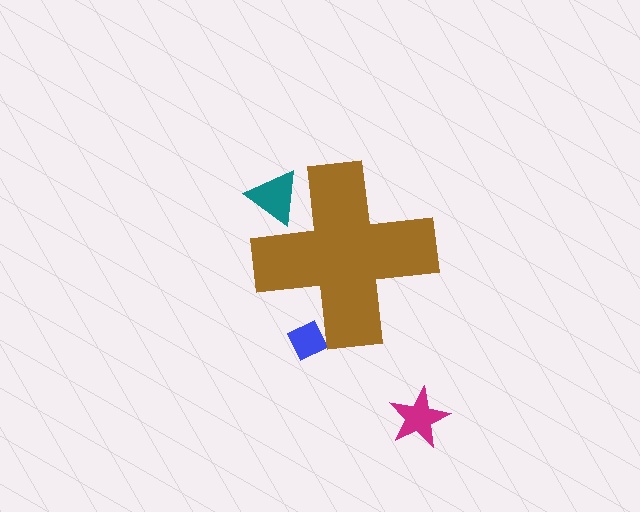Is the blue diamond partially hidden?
Yes, the blue diamond is partially hidden behind the brown cross.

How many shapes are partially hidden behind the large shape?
2 shapes are partially hidden.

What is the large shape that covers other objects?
A brown cross.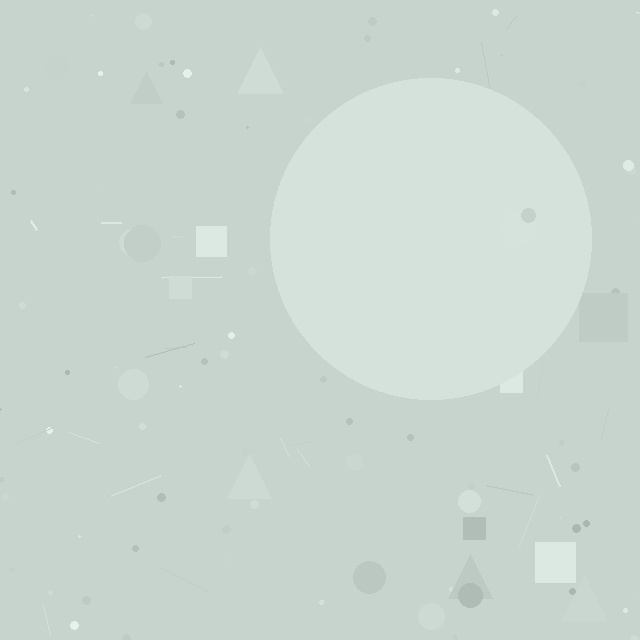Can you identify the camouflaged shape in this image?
The camouflaged shape is a circle.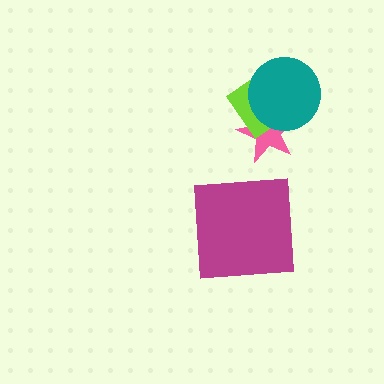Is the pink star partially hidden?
Yes, it is partially covered by another shape.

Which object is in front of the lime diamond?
The teal circle is in front of the lime diamond.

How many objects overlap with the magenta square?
0 objects overlap with the magenta square.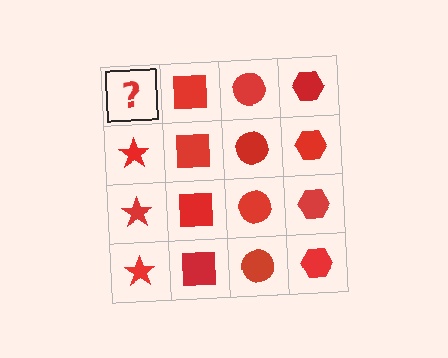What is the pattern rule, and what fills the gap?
The rule is that each column has a consistent shape. The gap should be filled with a red star.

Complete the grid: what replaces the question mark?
The question mark should be replaced with a red star.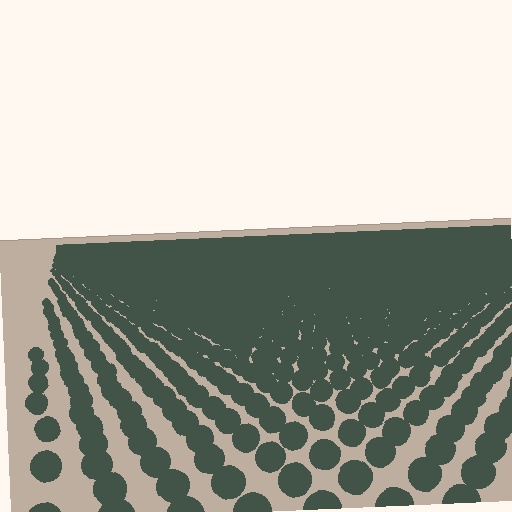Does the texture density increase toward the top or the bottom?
Density increases toward the top.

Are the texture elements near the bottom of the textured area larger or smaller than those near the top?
Larger. Near the bottom, elements are closer to the viewer and appear at a bigger on-screen size.